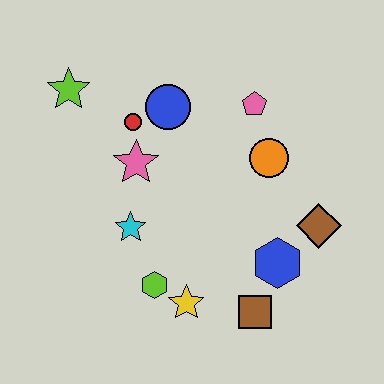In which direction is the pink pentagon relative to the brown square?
The pink pentagon is above the brown square.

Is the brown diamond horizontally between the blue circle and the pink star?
No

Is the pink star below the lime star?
Yes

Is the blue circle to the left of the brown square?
Yes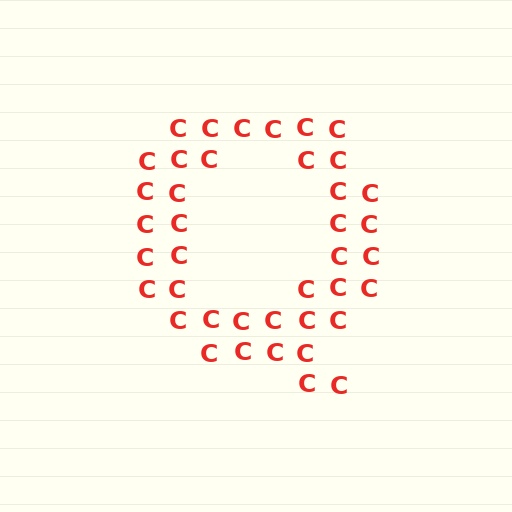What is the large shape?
The large shape is the letter Q.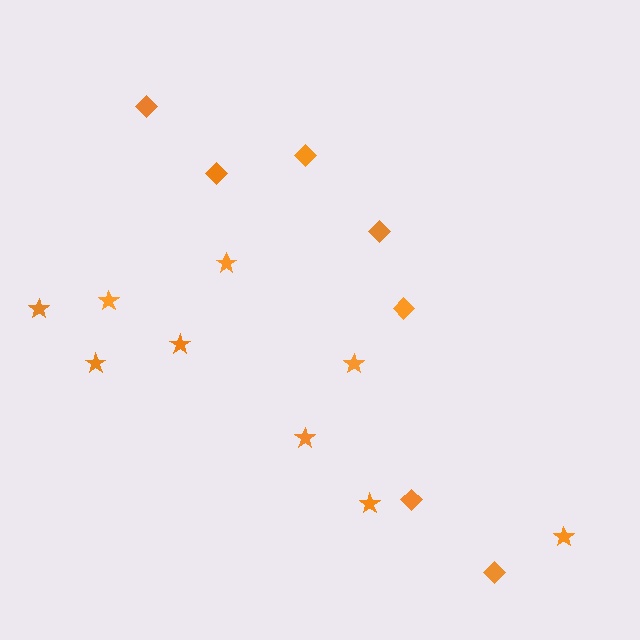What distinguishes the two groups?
There are 2 groups: one group of stars (9) and one group of diamonds (7).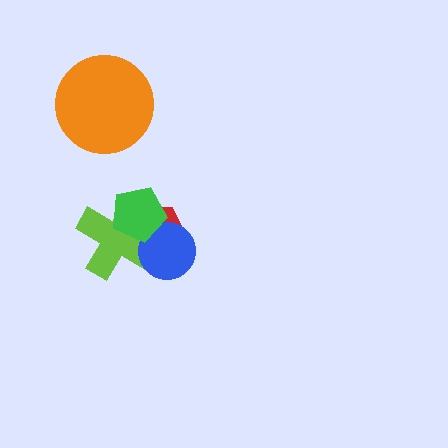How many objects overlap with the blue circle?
3 objects overlap with the blue circle.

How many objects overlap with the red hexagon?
3 objects overlap with the red hexagon.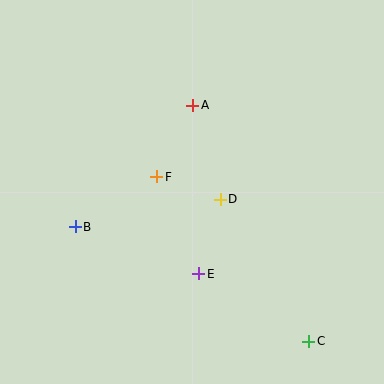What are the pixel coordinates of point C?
Point C is at (309, 341).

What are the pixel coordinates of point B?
Point B is at (75, 227).